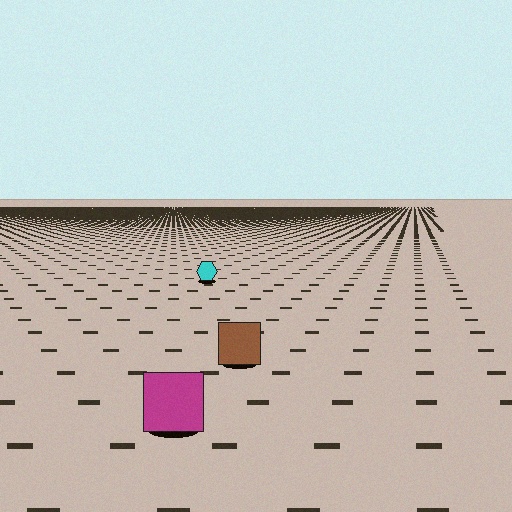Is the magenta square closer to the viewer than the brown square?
Yes. The magenta square is closer — you can tell from the texture gradient: the ground texture is coarser near it.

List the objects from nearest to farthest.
From nearest to farthest: the magenta square, the brown square, the cyan hexagon.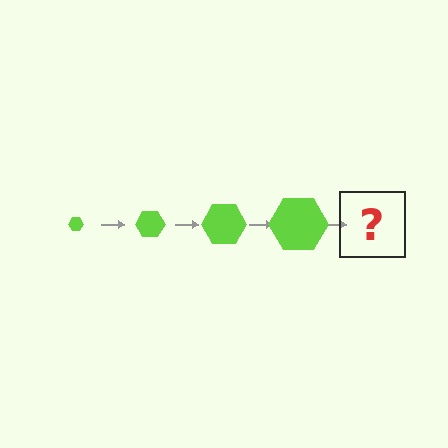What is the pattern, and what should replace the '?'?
The pattern is that the hexagon gets progressively larger each step. The '?' should be a lime hexagon, larger than the previous one.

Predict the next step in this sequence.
The next step is a lime hexagon, larger than the previous one.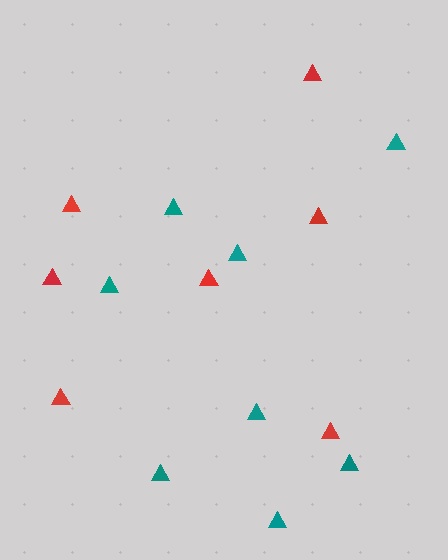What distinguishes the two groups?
There are 2 groups: one group of red triangles (7) and one group of teal triangles (8).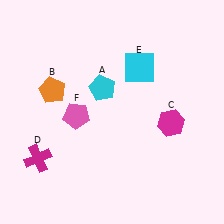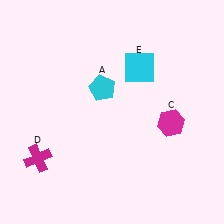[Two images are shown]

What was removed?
The pink pentagon (F), the orange pentagon (B) were removed in Image 2.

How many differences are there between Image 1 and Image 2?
There are 2 differences between the two images.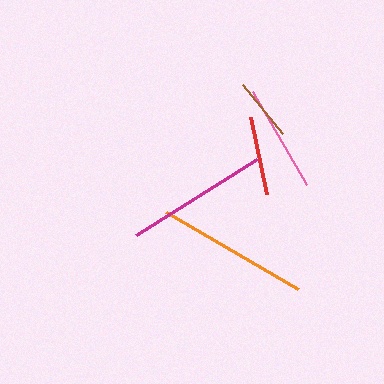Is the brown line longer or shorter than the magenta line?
The magenta line is longer than the brown line.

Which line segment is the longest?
The orange line is the longest at approximately 152 pixels.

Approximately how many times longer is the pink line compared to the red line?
The pink line is approximately 1.4 times the length of the red line.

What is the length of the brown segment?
The brown segment is approximately 64 pixels long.